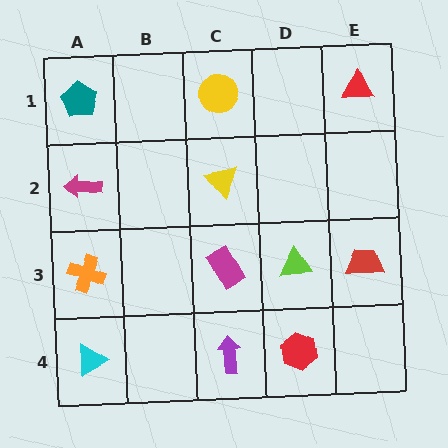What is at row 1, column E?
A red triangle.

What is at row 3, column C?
A magenta rectangle.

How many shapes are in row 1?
3 shapes.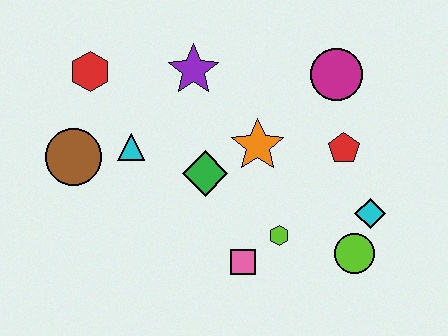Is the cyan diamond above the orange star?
No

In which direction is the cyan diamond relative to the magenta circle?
The cyan diamond is below the magenta circle.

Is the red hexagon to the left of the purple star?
Yes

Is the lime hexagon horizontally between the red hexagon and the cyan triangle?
No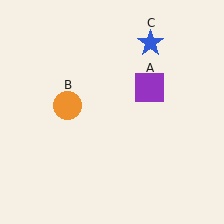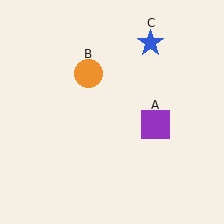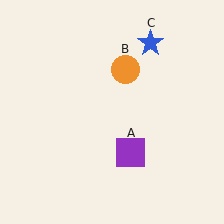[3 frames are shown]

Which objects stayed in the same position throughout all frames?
Blue star (object C) remained stationary.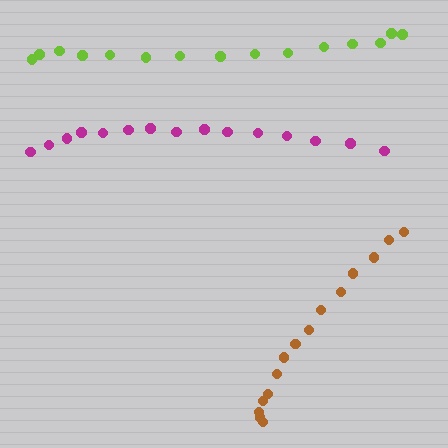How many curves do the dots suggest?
There are 3 distinct paths.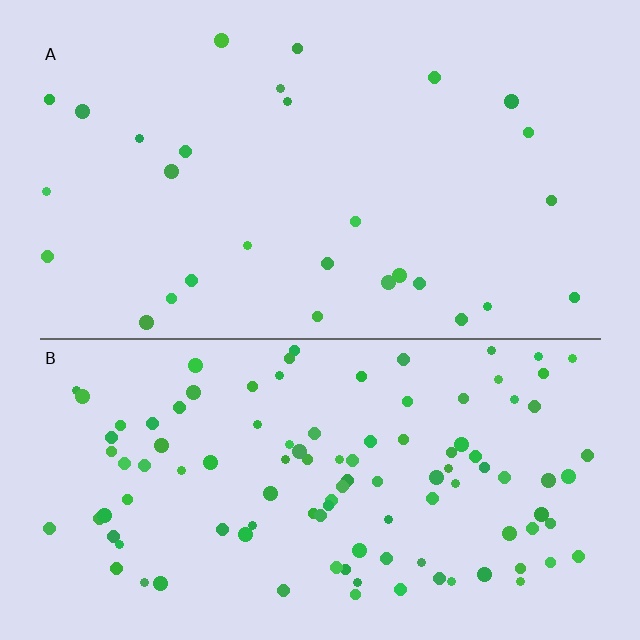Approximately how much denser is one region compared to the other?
Approximately 3.8× — region B over region A.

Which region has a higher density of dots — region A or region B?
B (the bottom).